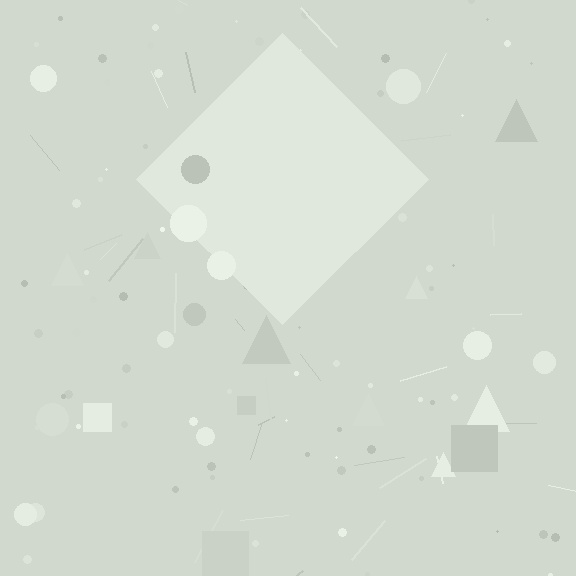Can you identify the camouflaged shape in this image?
The camouflaged shape is a diamond.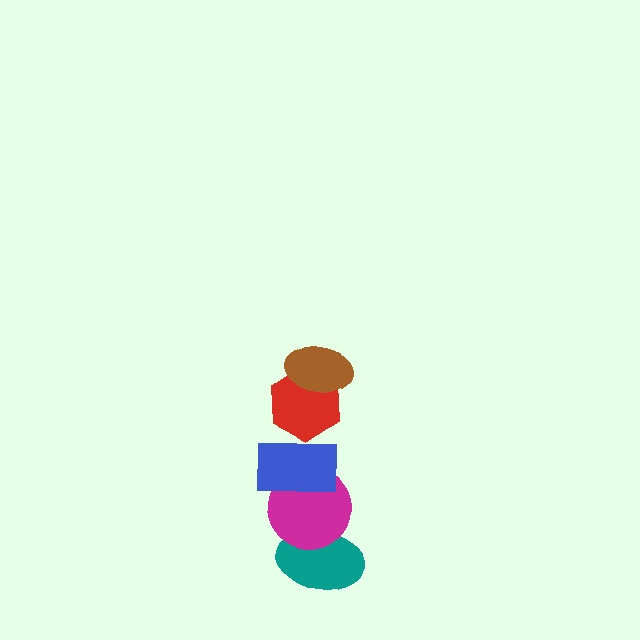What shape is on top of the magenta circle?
The blue rectangle is on top of the magenta circle.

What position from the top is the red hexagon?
The red hexagon is 2nd from the top.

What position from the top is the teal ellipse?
The teal ellipse is 5th from the top.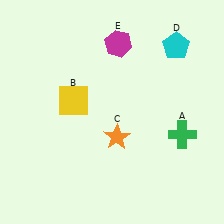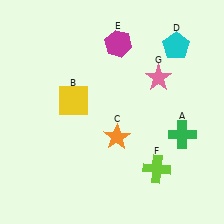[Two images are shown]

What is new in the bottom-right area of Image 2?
A lime cross (F) was added in the bottom-right area of Image 2.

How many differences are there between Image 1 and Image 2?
There are 2 differences between the two images.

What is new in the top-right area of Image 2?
A pink star (G) was added in the top-right area of Image 2.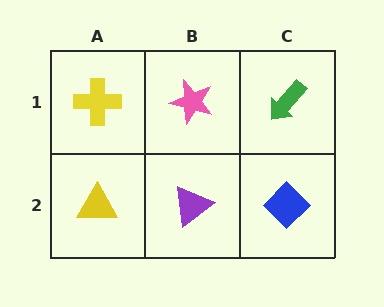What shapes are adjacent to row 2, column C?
A green arrow (row 1, column C), a purple triangle (row 2, column B).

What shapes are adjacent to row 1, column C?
A blue diamond (row 2, column C), a pink star (row 1, column B).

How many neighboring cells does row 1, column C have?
2.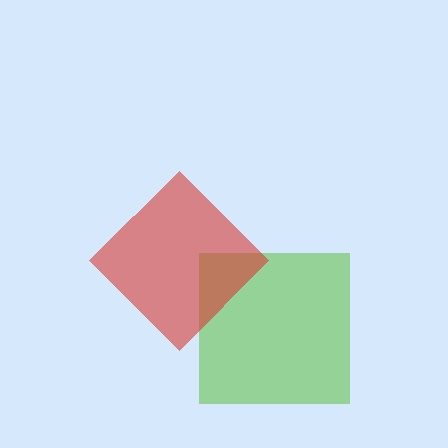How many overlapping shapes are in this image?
There are 2 overlapping shapes in the image.